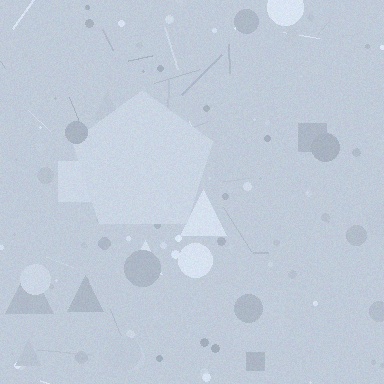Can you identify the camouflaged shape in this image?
The camouflaged shape is a pentagon.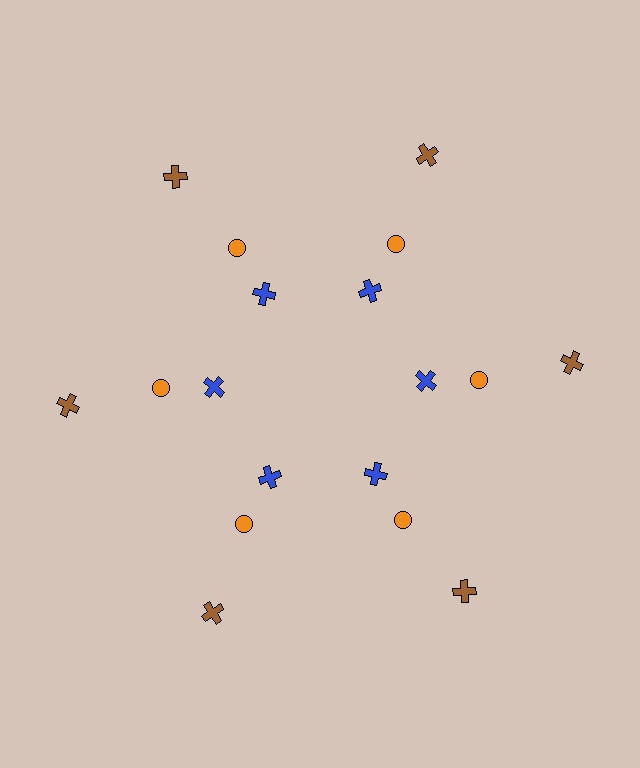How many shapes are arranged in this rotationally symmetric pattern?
There are 18 shapes, arranged in 6 groups of 3.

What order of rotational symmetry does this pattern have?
This pattern has 6-fold rotational symmetry.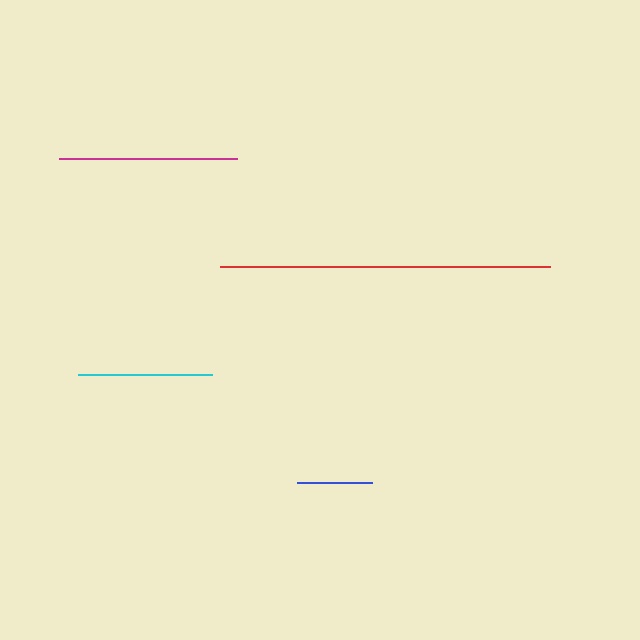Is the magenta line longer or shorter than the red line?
The red line is longer than the magenta line.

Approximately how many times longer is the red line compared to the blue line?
The red line is approximately 4.3 times the length of the blue line.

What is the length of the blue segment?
The blue segment is approximately 76 pixels long.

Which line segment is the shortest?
The blue line is the shortest at approximately 76 pixels.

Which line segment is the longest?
The red line is the longest at approximately 330 pixels.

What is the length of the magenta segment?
The magenta segment is approximately 178 pixels long.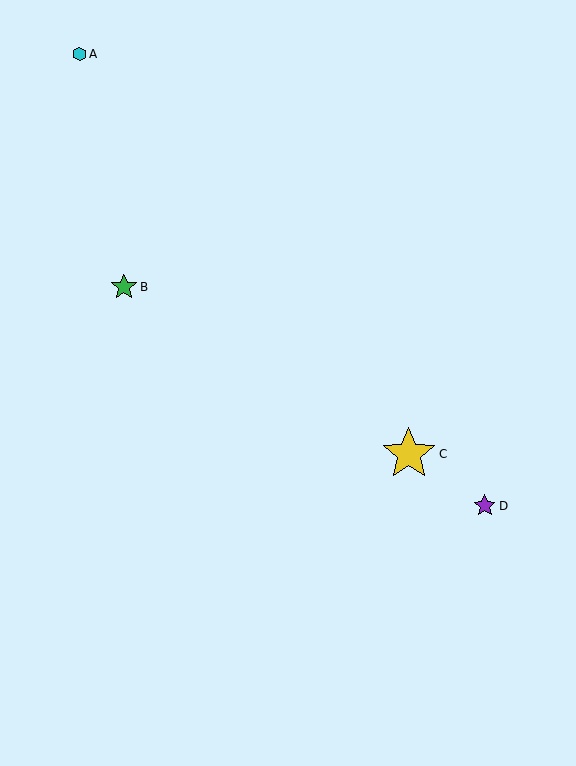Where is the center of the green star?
The center of the green star is at (124, 287).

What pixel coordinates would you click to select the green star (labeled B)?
Click at (124, 287) to select the green star B.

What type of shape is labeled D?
Shape D is a purple star.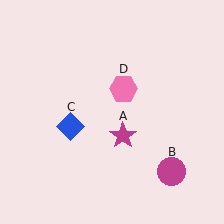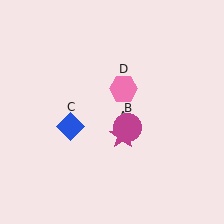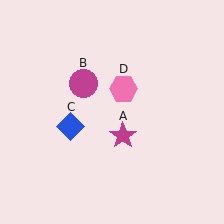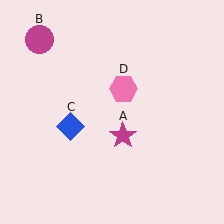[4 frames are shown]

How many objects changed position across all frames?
1 object changed position: magenta circle (object B).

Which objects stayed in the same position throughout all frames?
Magenta star (object A) and blue diamond (object C) and pink hexagon (object D) remained stationary.